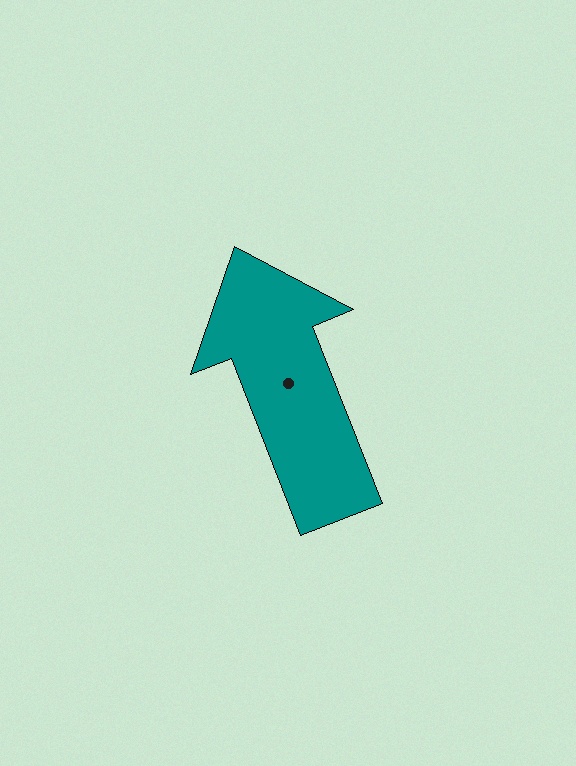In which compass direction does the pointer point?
North.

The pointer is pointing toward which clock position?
Roughly 11 o'clock.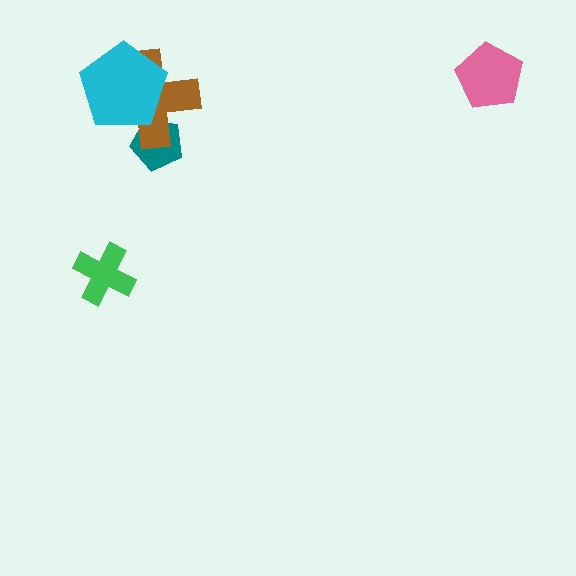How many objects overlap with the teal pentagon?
2 objects overlap with the teal pentagon.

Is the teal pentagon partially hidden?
Yes, it is partially covered by another shape.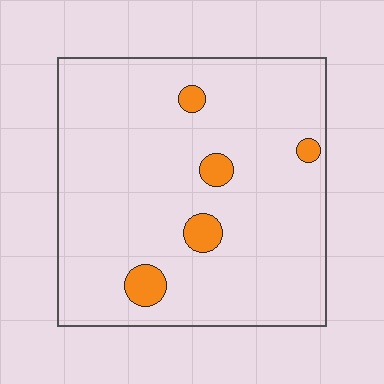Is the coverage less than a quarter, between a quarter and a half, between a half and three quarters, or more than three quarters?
Less than a quarter.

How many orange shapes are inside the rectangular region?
5.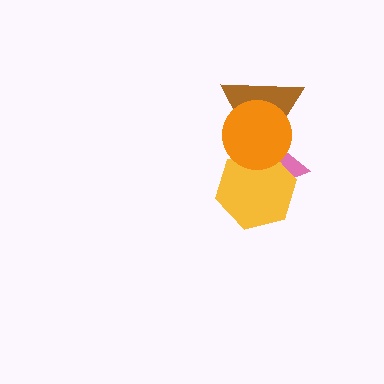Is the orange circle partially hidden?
No, no other shape covers it.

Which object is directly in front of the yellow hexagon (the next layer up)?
The brown triangle is directly in front of the yellow hexagon.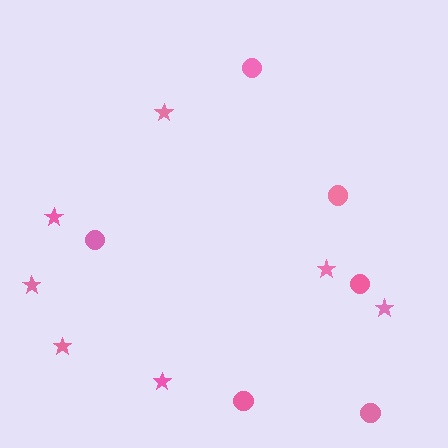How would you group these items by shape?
There are 2 groups: one group of circles (6) and one group of stars (7).